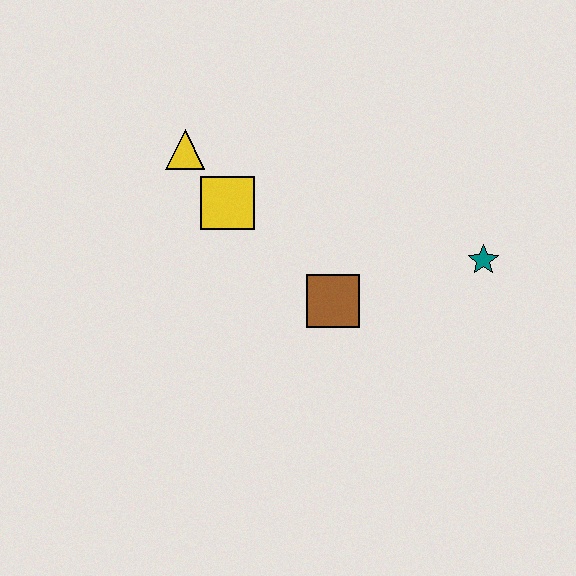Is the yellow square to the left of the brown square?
Yes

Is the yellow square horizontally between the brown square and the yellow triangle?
Yes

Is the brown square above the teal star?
No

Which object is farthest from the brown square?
The yellow triangle is farthest from the brown square.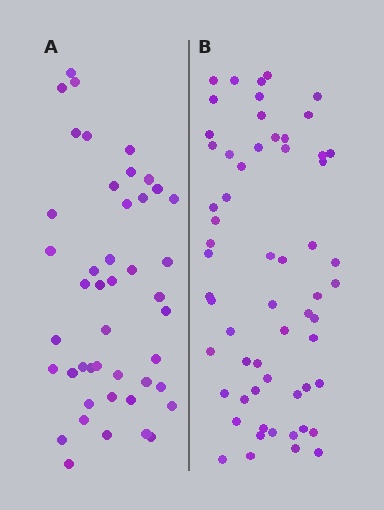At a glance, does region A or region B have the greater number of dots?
Region B (the right region) has more dots.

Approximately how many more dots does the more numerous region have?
Region B has approximately 15 more dots than region A.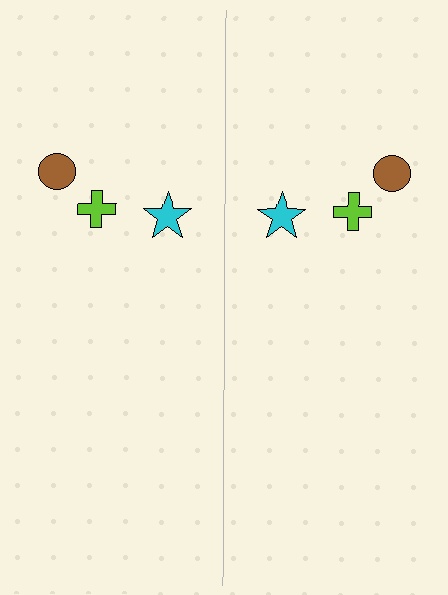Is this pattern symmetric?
Yes, this pattern has bilateral (reflection) symmetry.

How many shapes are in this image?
There are 6 shapes in this image.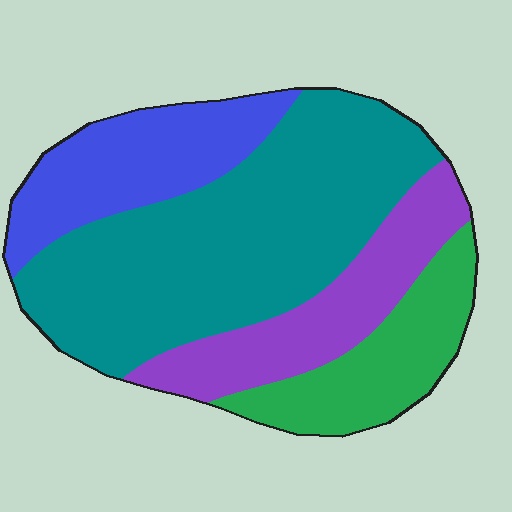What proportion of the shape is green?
Green covers 16% of the shape.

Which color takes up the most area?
Teal, at roughly 45%.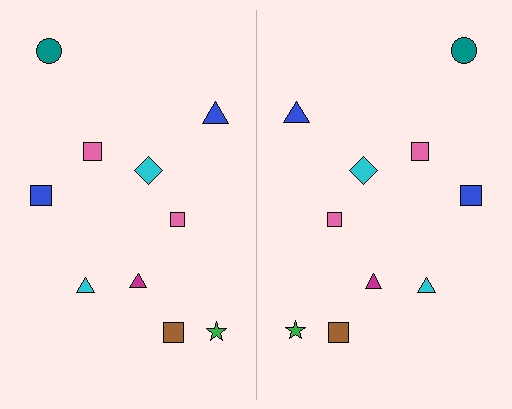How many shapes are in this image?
There are 20 shapes in this image.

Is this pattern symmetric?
Yes, this pattern has bilateral (reflection) symmetry.